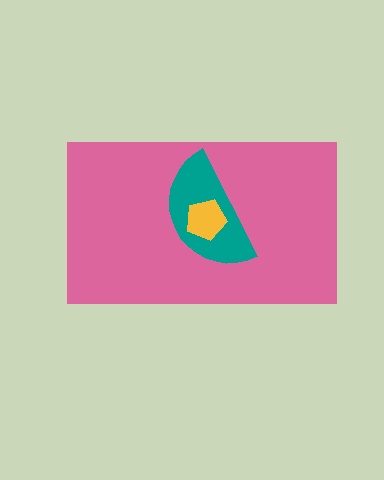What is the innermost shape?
The yellow pentagon.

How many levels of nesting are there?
3.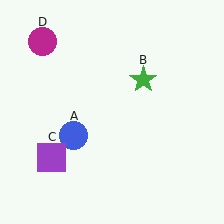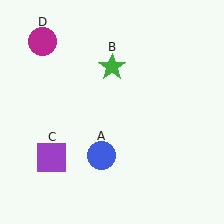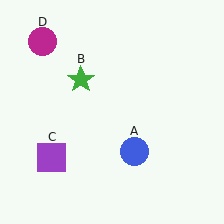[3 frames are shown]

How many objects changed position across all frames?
2 objects changed position: blue circle (object A), green star (object B).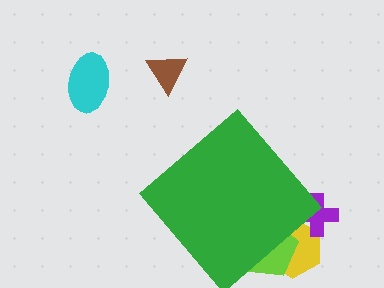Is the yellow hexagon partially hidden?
Yes, the yellow hexagon is partially hidden behind the green diamond.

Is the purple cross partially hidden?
Yes, the purple cross is partially hidden behind the green diamond.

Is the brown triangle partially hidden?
No, the brown triangle is fully visible.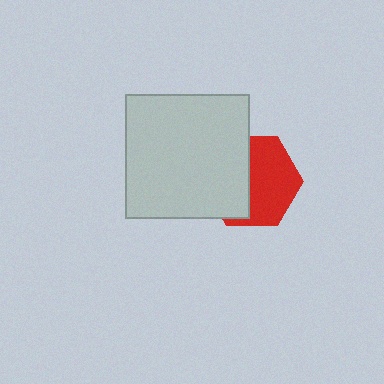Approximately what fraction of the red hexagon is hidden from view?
Roughly 45% of the red hexagon is hidden behind the light gray square.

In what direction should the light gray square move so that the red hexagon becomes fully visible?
The light gray square should move left. That is the shortest direction to clear the overlap and leave the red hexagon fully visible.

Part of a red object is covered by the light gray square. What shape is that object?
It is a hexagon.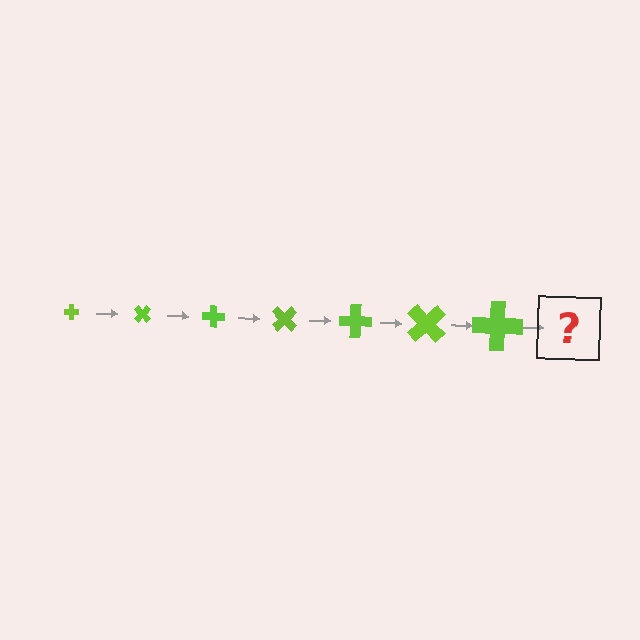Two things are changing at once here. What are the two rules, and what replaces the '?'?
The two rules are that the cross grows larger each step and it rotates 45 degrees each step. The '?' should be a cross, larger than the previous one and rotated 315 degrees from the start.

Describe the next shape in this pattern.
It should be a cross, larger than the previous one and rotated 315 degrees from the start.